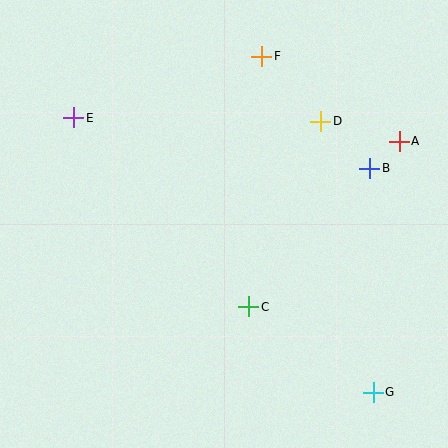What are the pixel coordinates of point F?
Point F is at (262, 56).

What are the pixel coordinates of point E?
Point E is at (74, 118).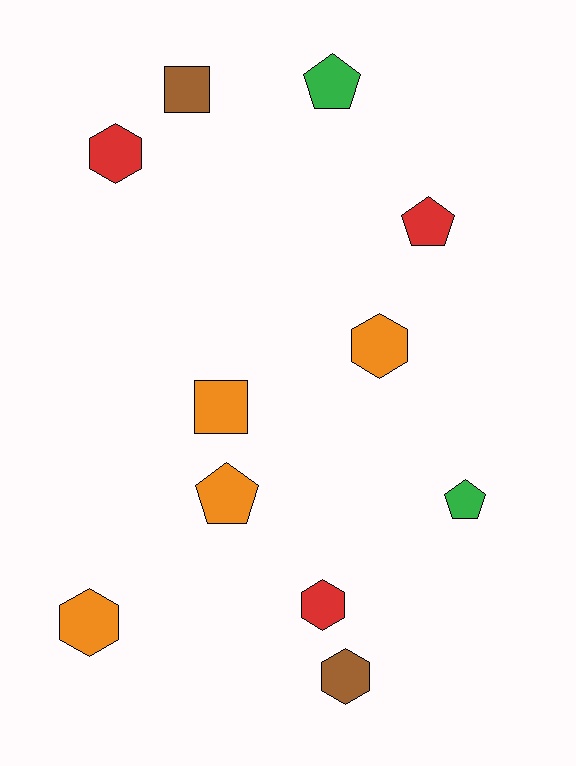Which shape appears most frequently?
Hexagon, with 5 objects.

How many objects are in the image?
There are 11 objects.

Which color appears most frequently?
Orange, with 4 objects.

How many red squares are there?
There are no red squares.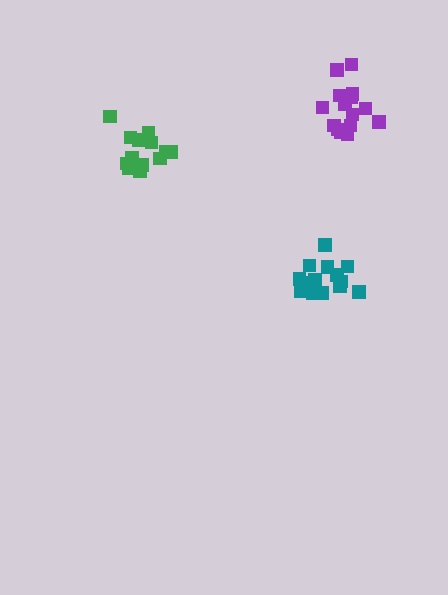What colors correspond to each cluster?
The clusters are colored: green, teal, purple.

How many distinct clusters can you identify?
There are 3 distinct clusters.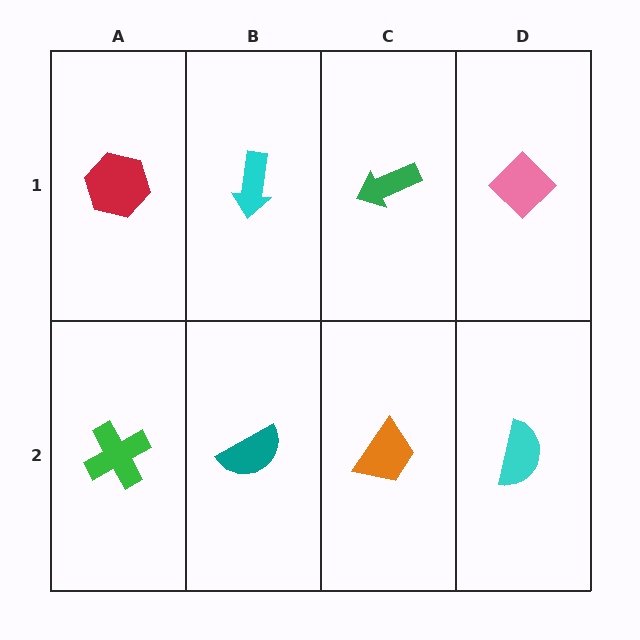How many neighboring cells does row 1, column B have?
3.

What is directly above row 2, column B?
A cyan arrow.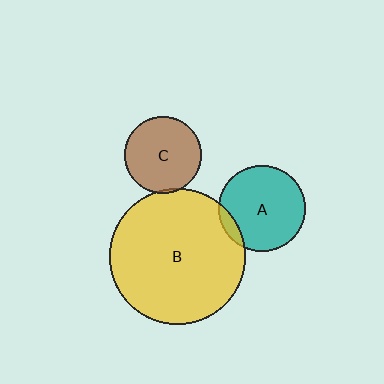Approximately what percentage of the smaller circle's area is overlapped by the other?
Approximately 5%.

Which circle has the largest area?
Circle B (yellow).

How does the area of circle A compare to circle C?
Approximately 1.2 times.